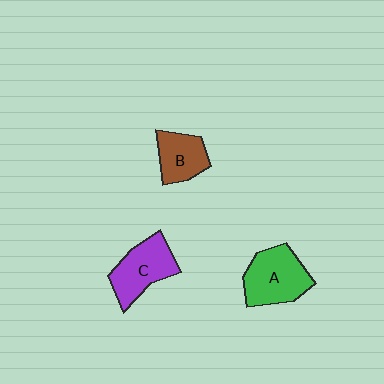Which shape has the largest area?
Shape A (green).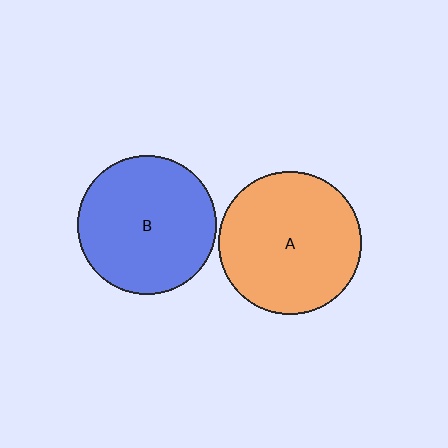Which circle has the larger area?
Circle A (orange).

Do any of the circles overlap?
No, none of the circles overlap.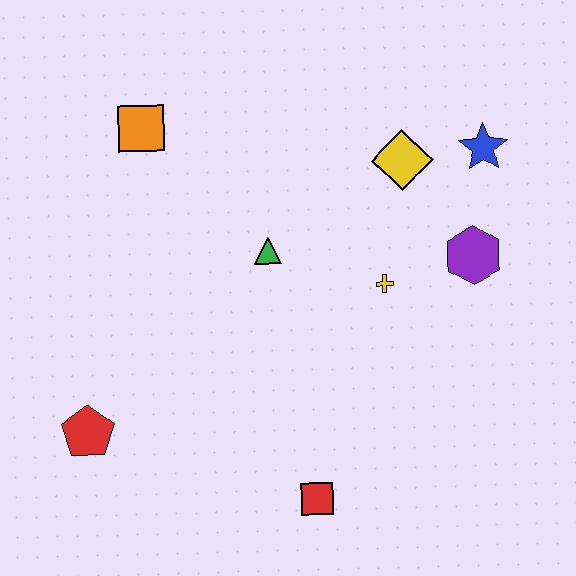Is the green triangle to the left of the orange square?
No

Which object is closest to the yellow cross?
The purple hexagon is closest to the yellow cross.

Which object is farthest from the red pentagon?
The blue star is farthest from the red pentagon.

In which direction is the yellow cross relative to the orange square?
The yellow cross is to the right of the orange square.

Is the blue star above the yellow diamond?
Yes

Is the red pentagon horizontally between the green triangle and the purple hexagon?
No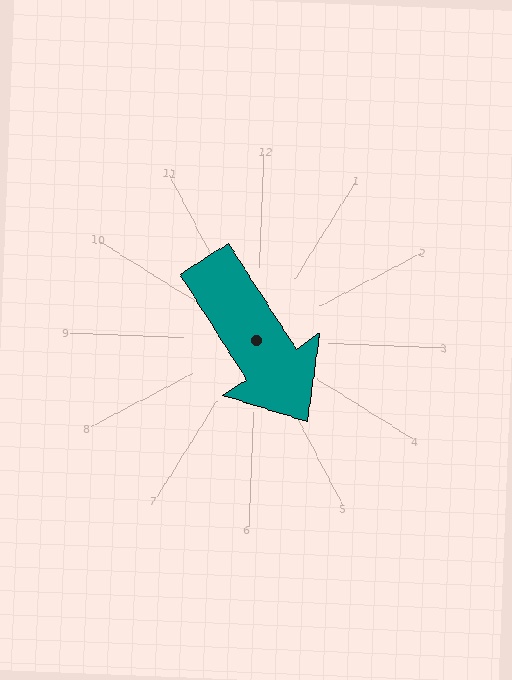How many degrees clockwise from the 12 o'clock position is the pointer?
Approximately 145 degrees.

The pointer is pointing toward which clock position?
Roughly 5 o'clock.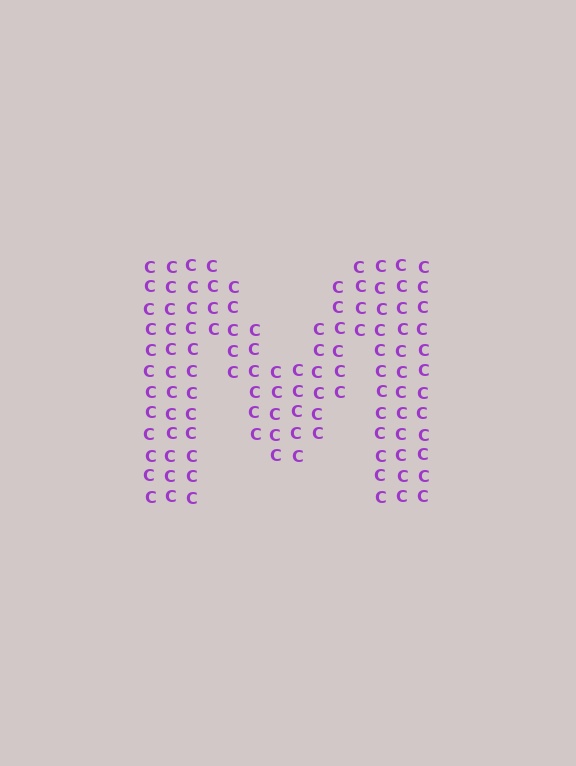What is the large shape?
The large shape is the letter M.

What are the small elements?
The small elements are letter C's.